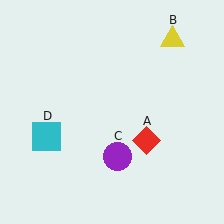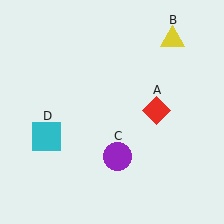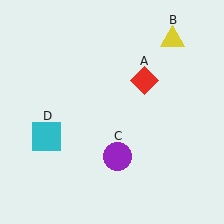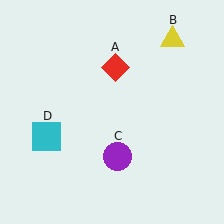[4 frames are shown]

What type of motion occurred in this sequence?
The red diamond (object A) rotated counterclockwise around the center of the scene.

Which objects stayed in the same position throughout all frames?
Yellow triangle (object B) and purple circle (object C) and cyan square (object D) remained stationary.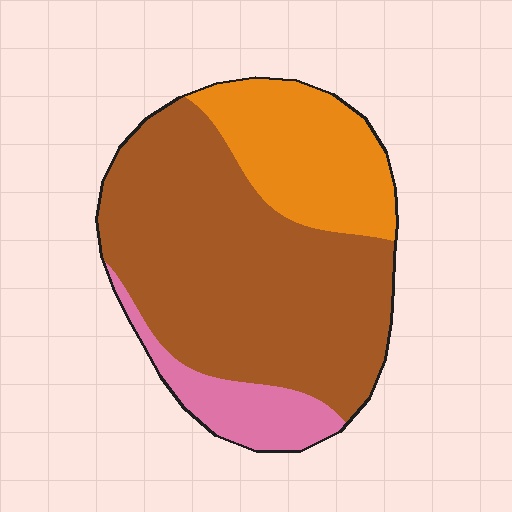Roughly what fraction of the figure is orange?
Orange takes up between a sixth and a third of the figure.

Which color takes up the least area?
Pink, at roughly 10%.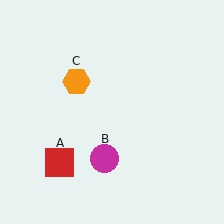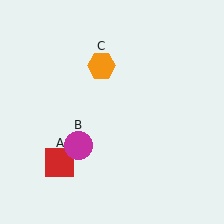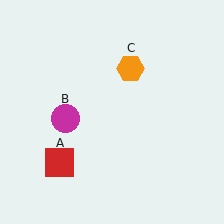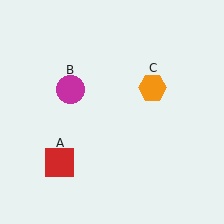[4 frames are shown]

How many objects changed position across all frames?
2 objects changed position: magenta circle (object B), orange hexagon (object C).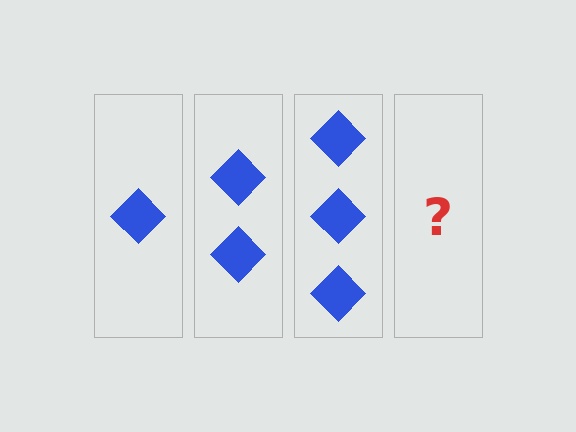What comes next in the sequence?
The next element should be 4 diamonds.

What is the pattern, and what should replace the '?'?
The pattern is that each step adds one more diamond. The '?' should be 4 diamonds.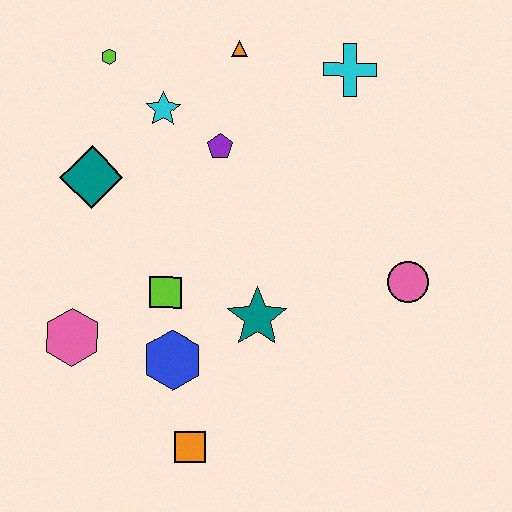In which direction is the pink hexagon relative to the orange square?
The pink hexagon is to the left of the orange square.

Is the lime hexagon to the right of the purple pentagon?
No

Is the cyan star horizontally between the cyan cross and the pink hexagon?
Yes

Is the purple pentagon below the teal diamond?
No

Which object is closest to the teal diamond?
The cyan star is closest to the teal diamond.